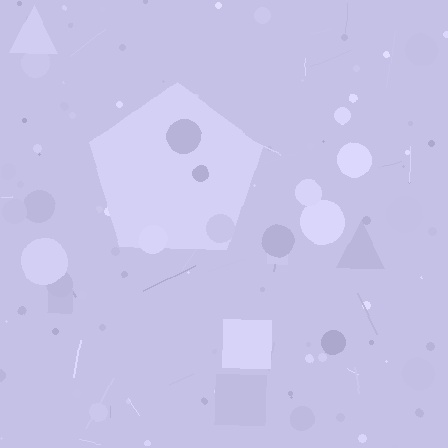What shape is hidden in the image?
A pentagon is hidden in the image.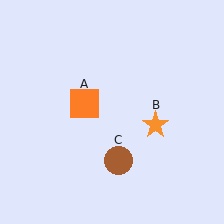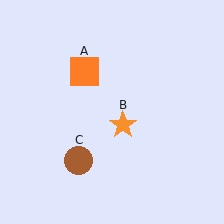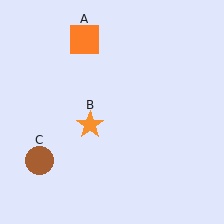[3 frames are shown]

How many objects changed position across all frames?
3 objects changed position: orange square (object A), orange star (object B), brown circle (object C).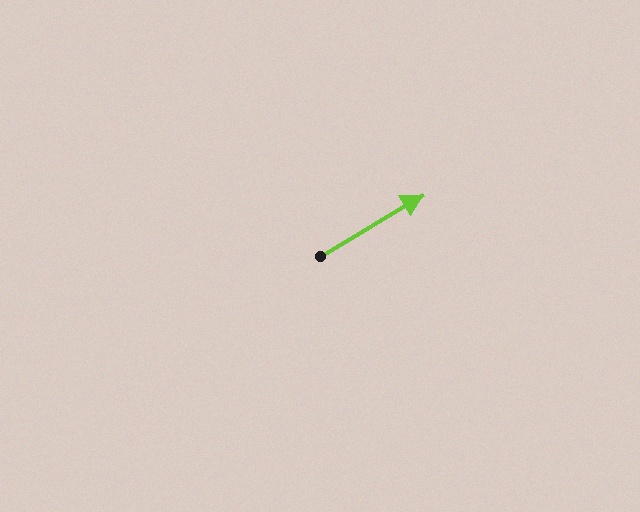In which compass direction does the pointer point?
Northeast.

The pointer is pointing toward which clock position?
Roughly 2 o'clock.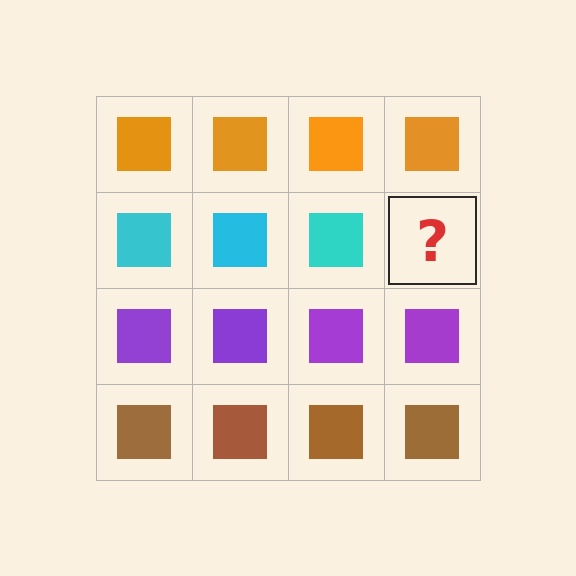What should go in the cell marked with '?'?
The missing cell should contain a cyan square.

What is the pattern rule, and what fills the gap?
The rule is that each row has a consistent color. The gap should be filled with a cyan square.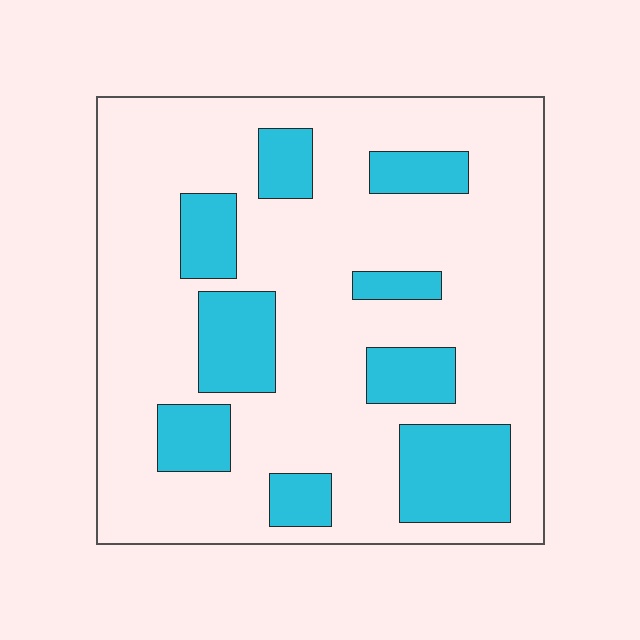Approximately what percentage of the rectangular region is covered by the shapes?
Approximately 25%.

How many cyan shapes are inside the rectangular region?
9.